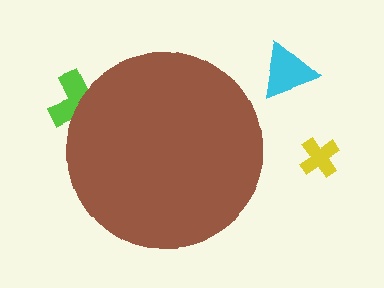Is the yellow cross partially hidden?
No, the yellow cross is fully visible.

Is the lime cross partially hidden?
Yes, the lime cross is partially hidden behind the brown circle.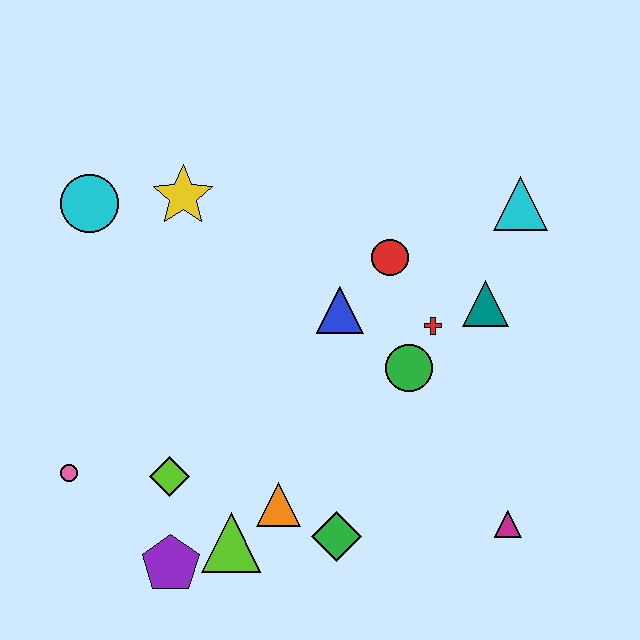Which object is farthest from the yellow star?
The magenta triangle is farthest from the yellow star.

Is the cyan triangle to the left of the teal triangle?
No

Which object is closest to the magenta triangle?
The green diamond is closest to the magenta triangle.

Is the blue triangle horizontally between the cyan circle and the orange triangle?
No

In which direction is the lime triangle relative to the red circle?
The lime triangle is below the red circle.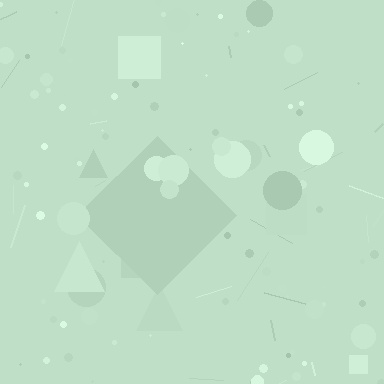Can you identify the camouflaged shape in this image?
The camouflaged shape is a diamond.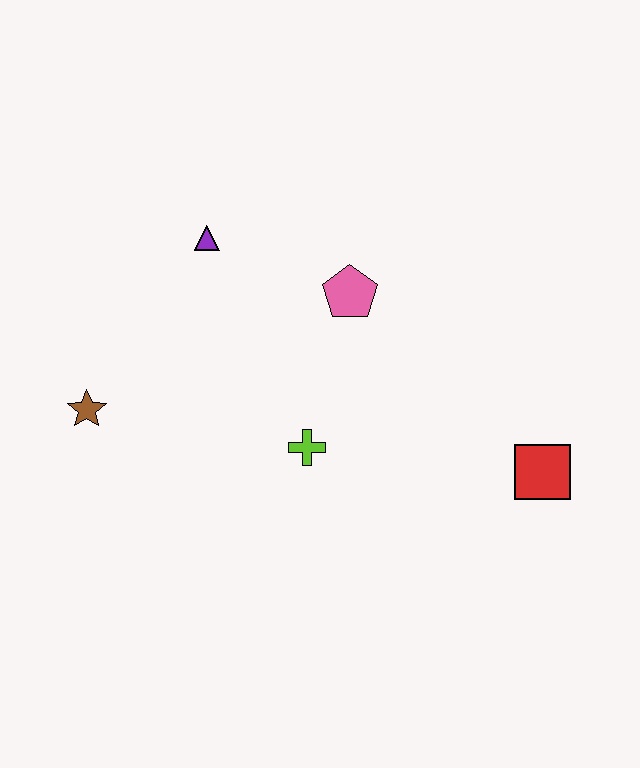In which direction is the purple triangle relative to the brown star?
The purple triangle is above the brown star.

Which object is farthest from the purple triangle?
The red square is farthest from the purple triangle.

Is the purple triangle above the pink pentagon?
Yes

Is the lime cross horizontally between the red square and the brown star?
Yes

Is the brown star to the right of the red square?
No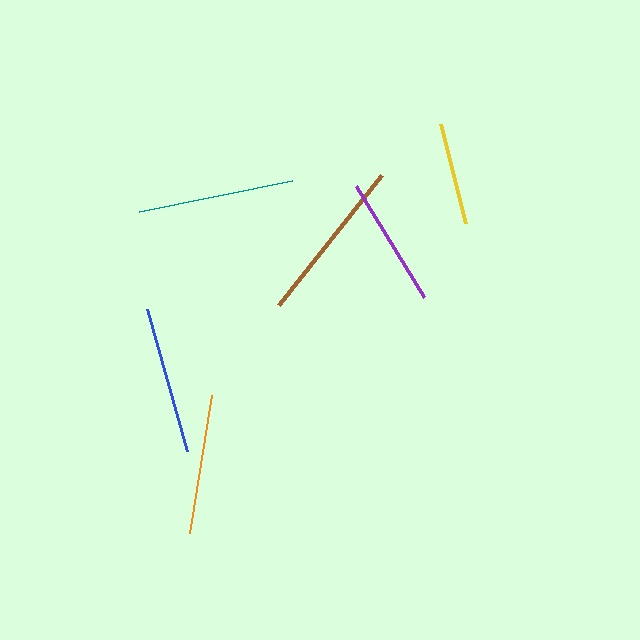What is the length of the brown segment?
The brown segment is approximately 166 pixels long.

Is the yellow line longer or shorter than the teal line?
The teal line is longer than the yellow line.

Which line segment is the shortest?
The yellow line is the shortest at approximately 102 pixels.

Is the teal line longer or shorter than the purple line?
The teal line is longer than the purple line.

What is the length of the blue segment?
The blue segment is approximately 148 pixels long.